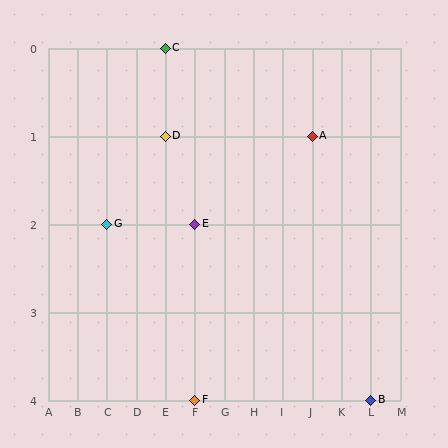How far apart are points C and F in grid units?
Points C and F are 1 column and 4 rows apart (about 4.1 grid units diagonally).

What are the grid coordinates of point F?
Point F is at grid coordinates (F, 4).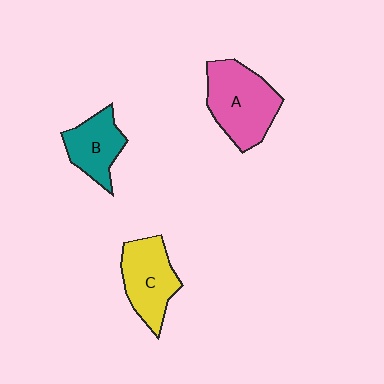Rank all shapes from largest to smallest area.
From largest to smallest: A (pink), C (yellow), B (teal).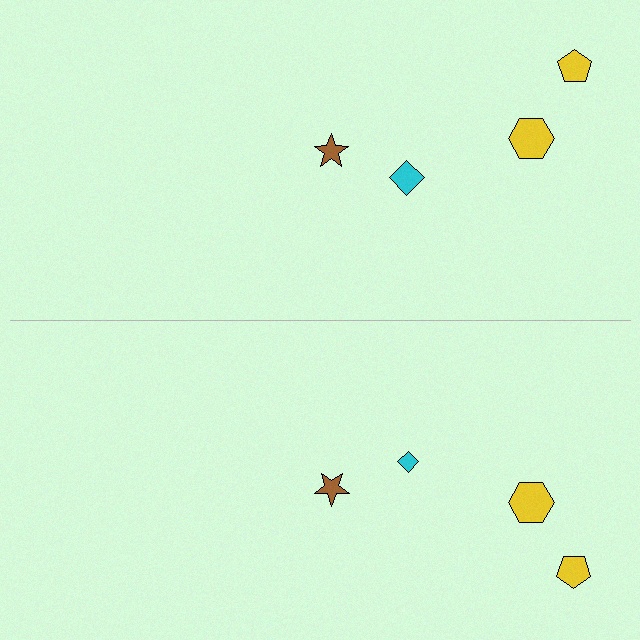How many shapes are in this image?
There are 8 shapes in this image.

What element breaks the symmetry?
The cyan diamond on the bottom side has a different size than its mirror counterpart.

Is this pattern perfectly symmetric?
No, the pattern is not perfectly symmetric. The cyan diamond on the bottom side has a different size than its mirror counterpart.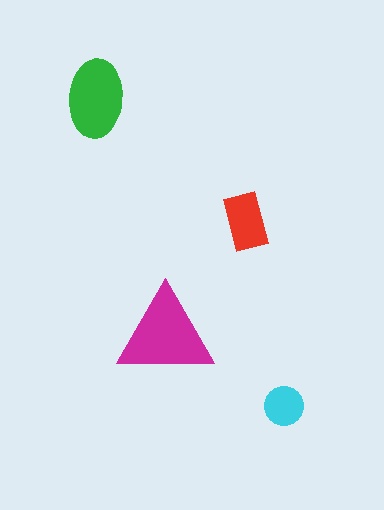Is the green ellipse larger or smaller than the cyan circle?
Larger.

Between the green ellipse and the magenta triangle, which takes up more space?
The magenta triangle.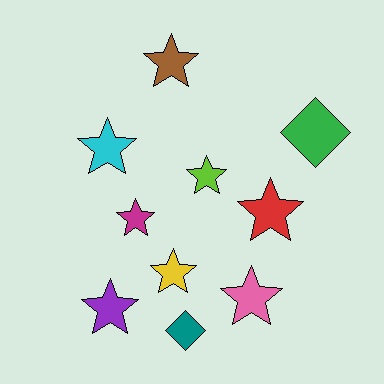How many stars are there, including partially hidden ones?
There are 8 stars.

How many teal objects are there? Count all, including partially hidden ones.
There is 1 teal object.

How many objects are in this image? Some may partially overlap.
There are 10 objects.